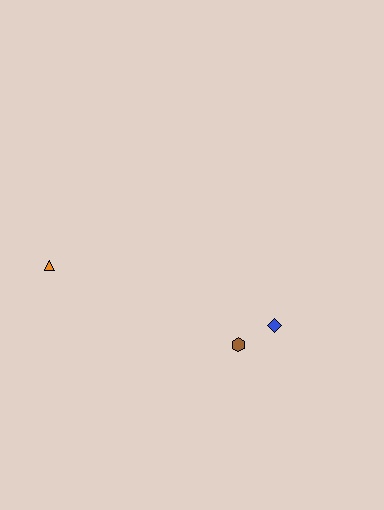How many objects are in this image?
There are 3 objects.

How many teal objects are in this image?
There are no teal objects.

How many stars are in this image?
There are no stars.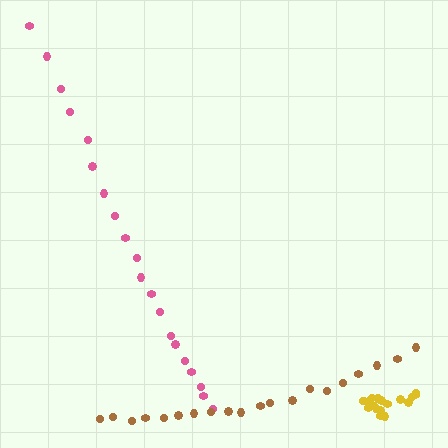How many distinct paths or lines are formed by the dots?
There are 3 distinct paths.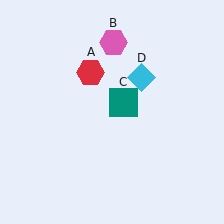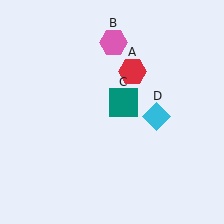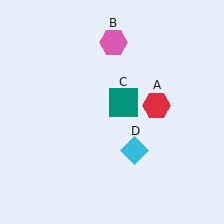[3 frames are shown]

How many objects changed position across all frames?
2 objects changed position: red hexagon (object A), cyan diamond (object D).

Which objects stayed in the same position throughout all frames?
Pink hexagon (object B) and teal square (object C) remained stationary.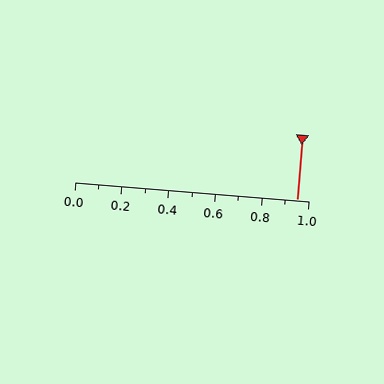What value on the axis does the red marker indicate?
The marker indicates approximately 0.95.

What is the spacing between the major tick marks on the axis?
The major ticks are spaced 0.2 apart.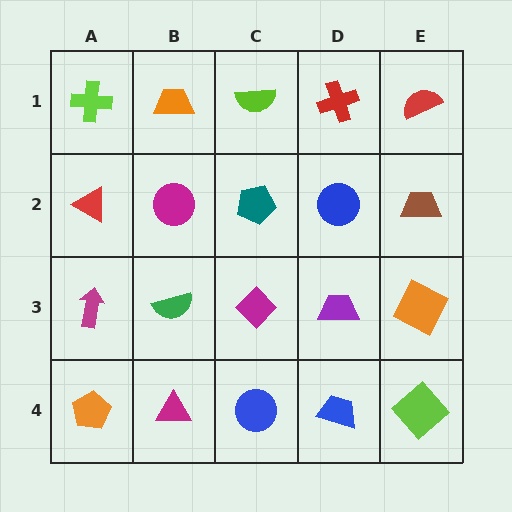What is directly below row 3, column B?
A magenta triangle.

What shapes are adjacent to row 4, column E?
An orange square (row 3, column E), a blue trapezoid (row 4, column D).